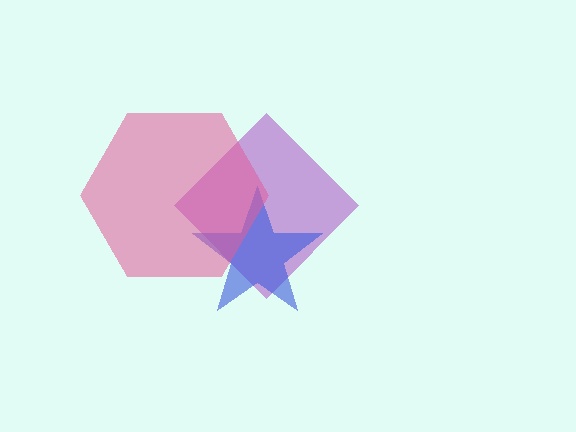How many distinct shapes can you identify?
There are 3 distinct shapes: a purple diamond, a blue star, a pink hexagon.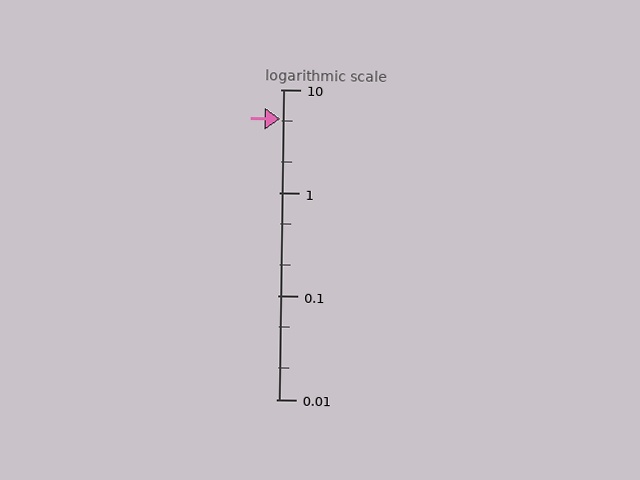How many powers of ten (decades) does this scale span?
The scale spans 3 decades, from 0.01 to 10.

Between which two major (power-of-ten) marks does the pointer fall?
The pointer is between 1 and 10.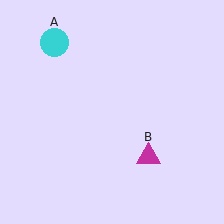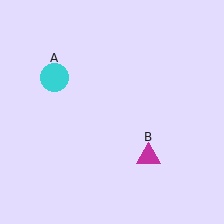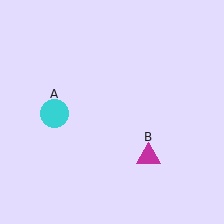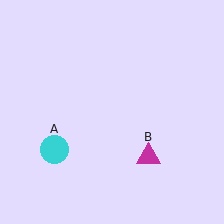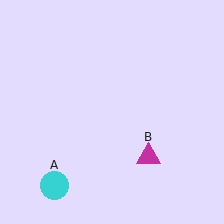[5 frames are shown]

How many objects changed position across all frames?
1 object changed position: cyan circle (object A).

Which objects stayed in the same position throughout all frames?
Magenta triangle (object B) remained stationary.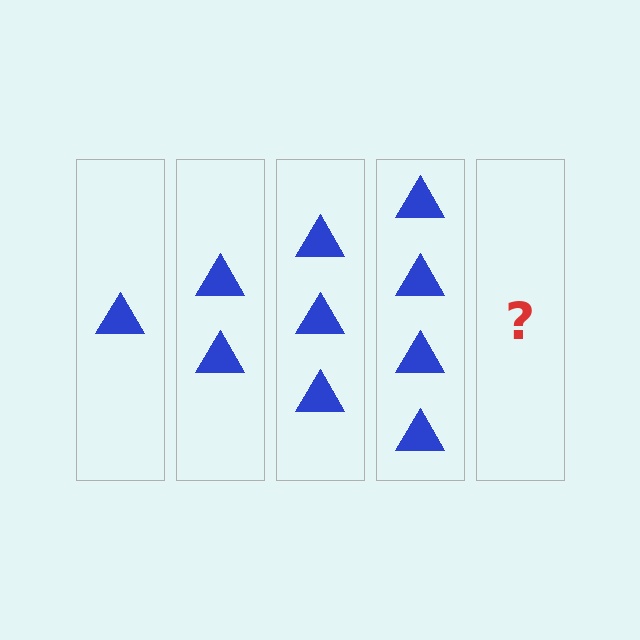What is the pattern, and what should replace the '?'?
The pattern is that each step adds one more triangle. The '?' should be 5 triangles.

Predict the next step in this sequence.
The next step is 5 triangles.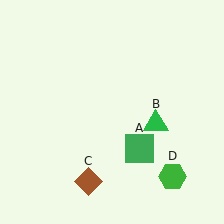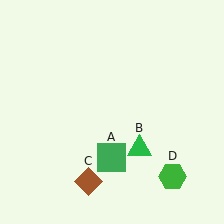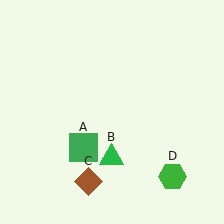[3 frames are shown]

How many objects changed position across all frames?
2 objects changed position: green square (object A), green triangle (object B).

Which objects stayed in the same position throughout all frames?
Brown diamond (object C) and green hexagon (object D) remained stationary.